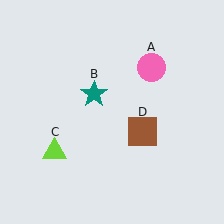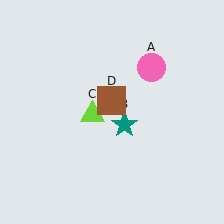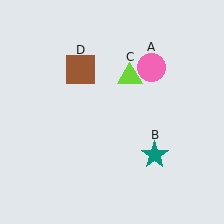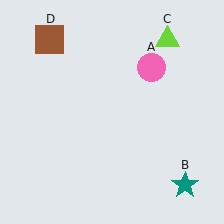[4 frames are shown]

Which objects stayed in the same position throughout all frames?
Pink circle (object A) remained stationary.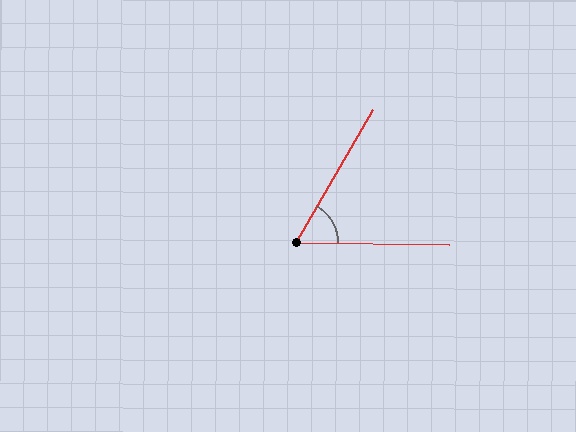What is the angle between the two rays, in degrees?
Approximately 61 degrees.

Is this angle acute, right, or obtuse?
It is acute.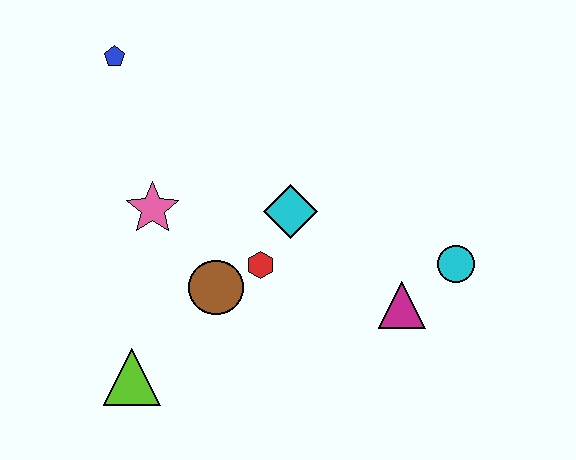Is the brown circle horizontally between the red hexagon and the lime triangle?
Yes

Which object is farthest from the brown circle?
The blue pentagon is farthest from the brown circle.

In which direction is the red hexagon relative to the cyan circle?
The red hexagon is to the left of the cyan circle.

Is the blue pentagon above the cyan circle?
Yes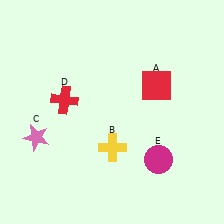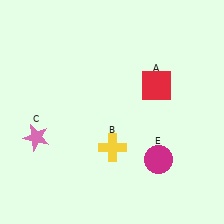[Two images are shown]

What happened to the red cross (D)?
The red cross (D) was removed in Image 2. It was in the top-left area of Image 1.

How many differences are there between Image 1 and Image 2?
There is 1 difference between the two images.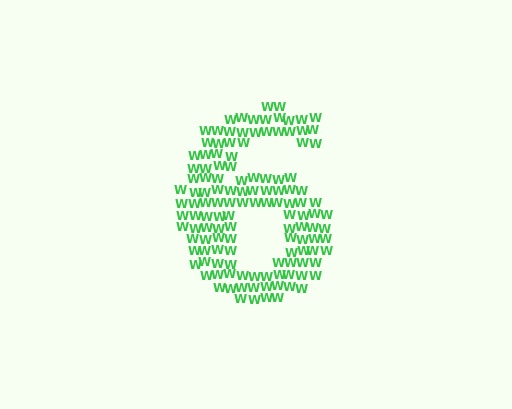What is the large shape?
The large shape is the digit 6.